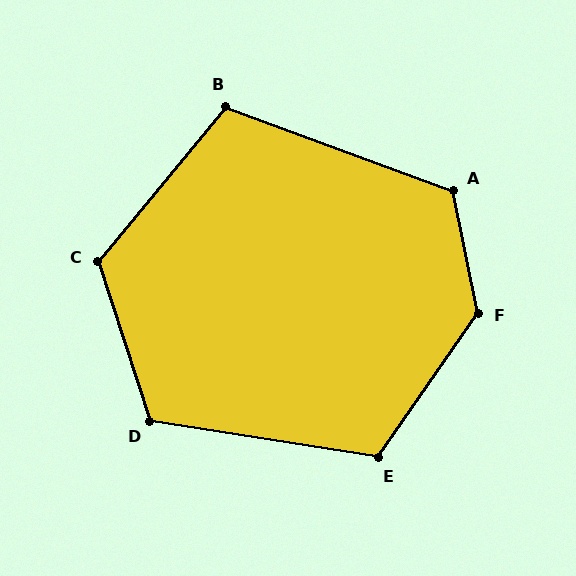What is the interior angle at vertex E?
Approximately 116 degrees (obtuse).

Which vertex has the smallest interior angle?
B, at approximately 109 degrees.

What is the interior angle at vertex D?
Approximately 117 degrees (obtuse).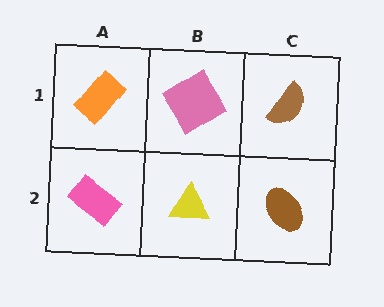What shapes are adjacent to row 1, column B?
A yellow triangle (row 2, column B), an orange rectangle (row 1, column A), a brown semicircle (row 1, column C).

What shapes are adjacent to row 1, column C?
A brown ellipse (row 2, column C), a pink diamond (row 1, column B).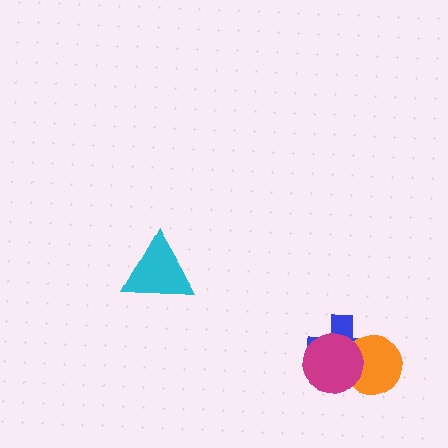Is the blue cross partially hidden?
Yes, it is partially covered by another shape.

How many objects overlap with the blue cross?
2 objects overlap with the blue cross.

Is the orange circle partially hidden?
Yes, it is partially covered by another shape.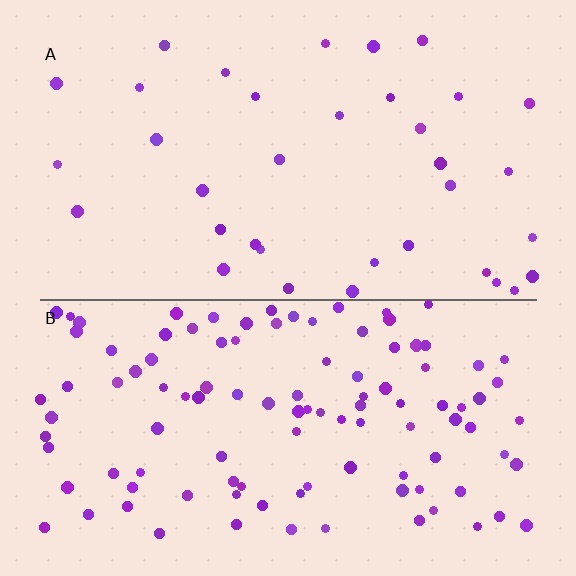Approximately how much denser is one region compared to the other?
Approximately 3.1× — region B over region A.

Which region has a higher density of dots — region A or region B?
B (the bottom).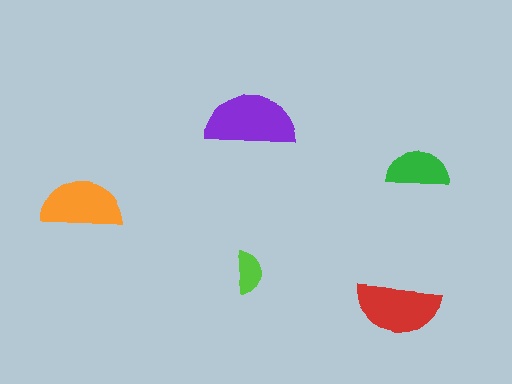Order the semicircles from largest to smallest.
the purple one, the red one, the orange one, the green one, the lime one.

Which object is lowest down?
The red semicircle is bottommost.